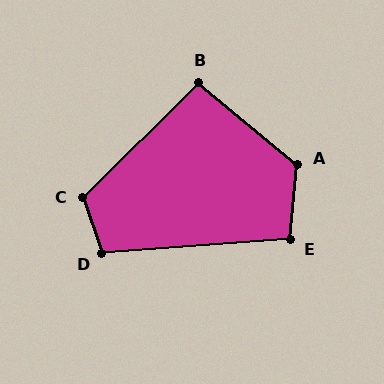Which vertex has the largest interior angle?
A, at approximately 124 degrees.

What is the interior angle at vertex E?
Approximately 100 degrees (obtuse).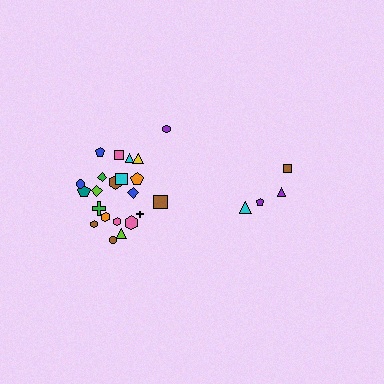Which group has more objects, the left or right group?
The left group.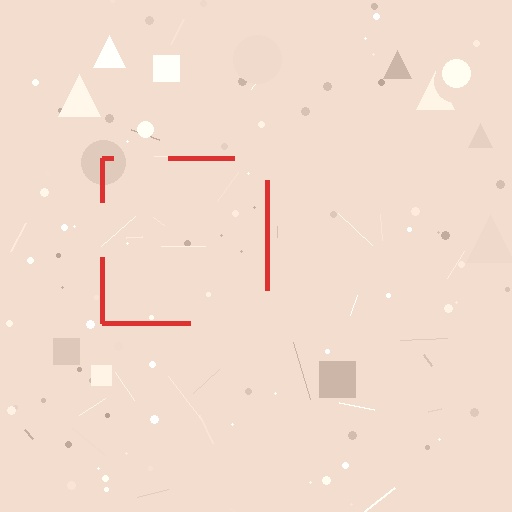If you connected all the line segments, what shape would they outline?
They would outline a square.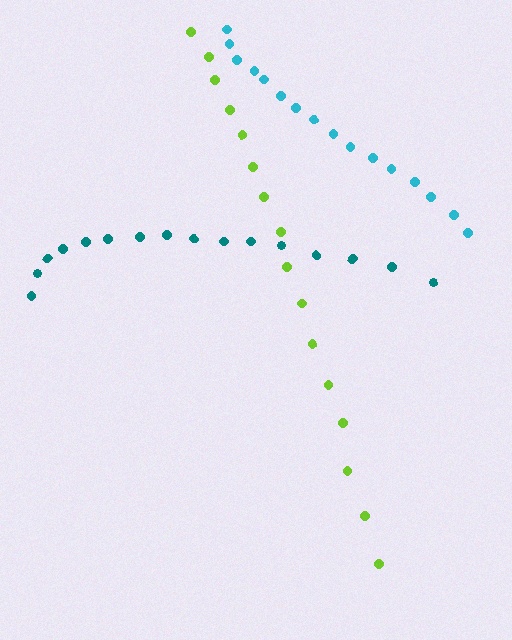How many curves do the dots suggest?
There are 3 distinct paths.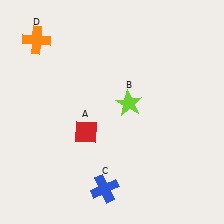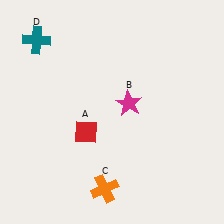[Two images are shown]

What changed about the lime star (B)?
In Image 1, B is lime. In Image 2, it changed to magenta.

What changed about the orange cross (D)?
In Image 1, D is orange. In Image 2, it changed to teal.